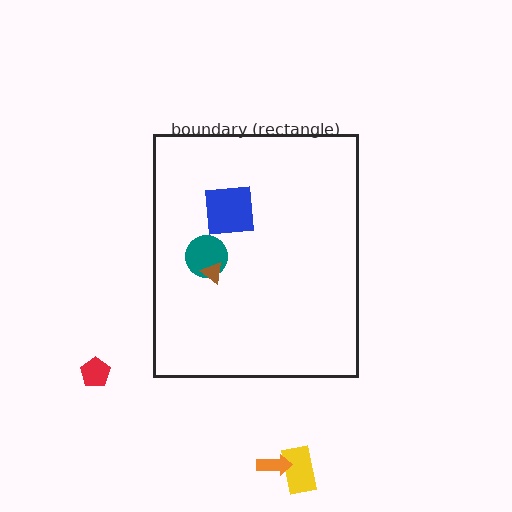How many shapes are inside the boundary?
3 inside, 3 outside.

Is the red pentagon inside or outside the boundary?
Outside.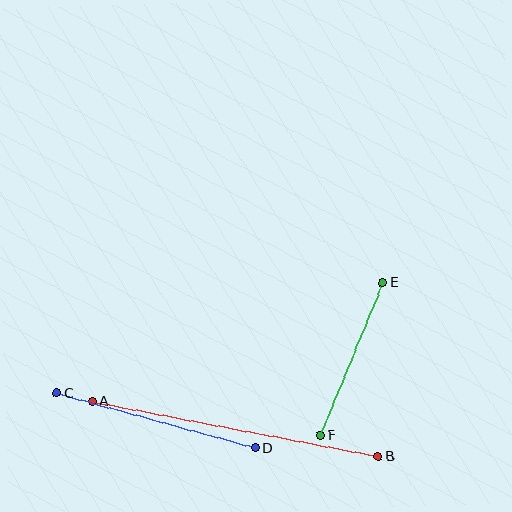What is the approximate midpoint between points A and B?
The midpoint is at approximately (235, 429) pixels.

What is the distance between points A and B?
The distance is approximately 291 pixels.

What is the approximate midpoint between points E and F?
The midpoint is at approximately (352, 359) pixels.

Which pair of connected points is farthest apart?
Points A and B are farthest apart.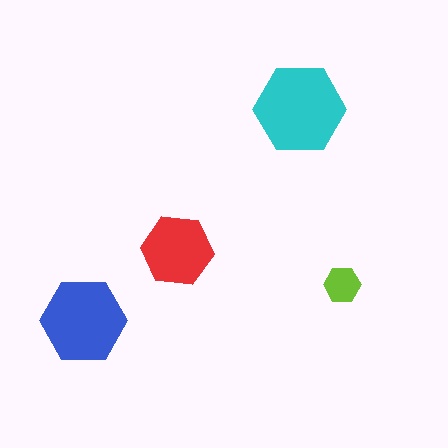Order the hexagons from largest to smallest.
the cyan one, the blue one, the red one, the lime one.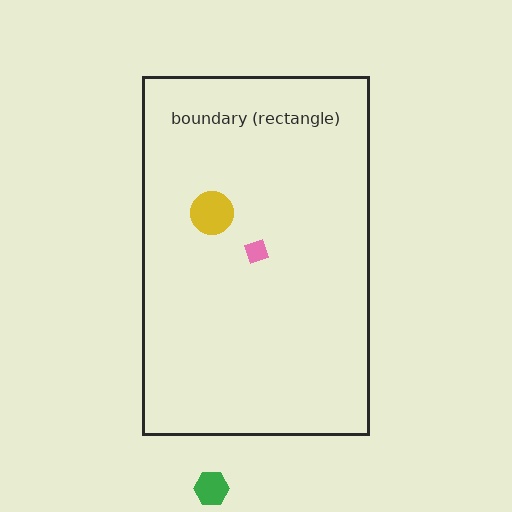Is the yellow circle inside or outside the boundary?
Inside.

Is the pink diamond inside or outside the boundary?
Inside.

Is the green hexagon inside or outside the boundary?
Outside.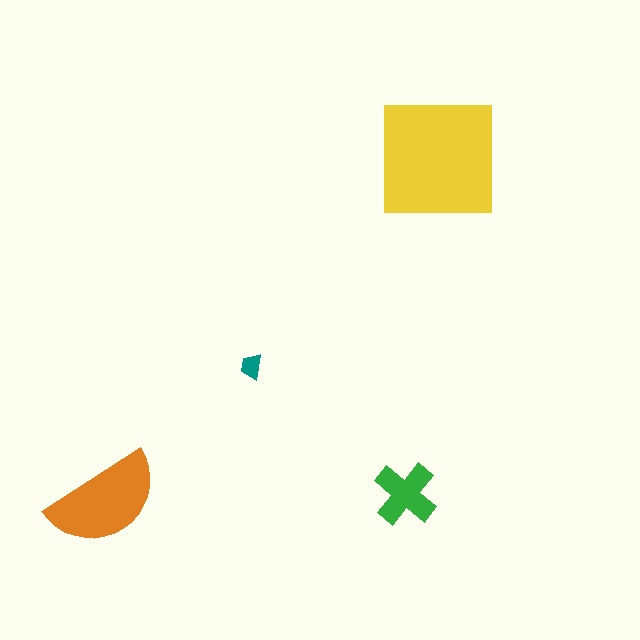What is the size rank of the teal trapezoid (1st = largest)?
4th.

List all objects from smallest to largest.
The teal trapezoid, the green cross, the orange semicircle, the yellow square.